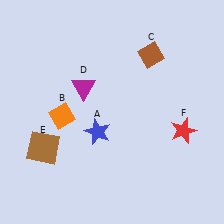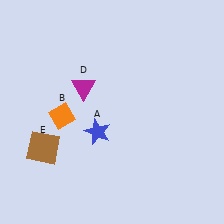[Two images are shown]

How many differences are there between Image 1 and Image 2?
There are 2 differences between the two images.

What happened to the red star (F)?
The red star (F) was removed in Image 2. It was in the bottom-right area of Image 1.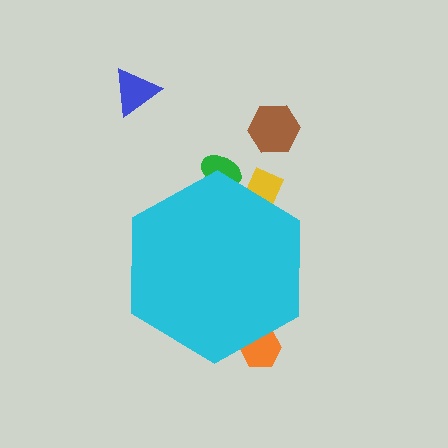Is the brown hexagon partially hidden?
No, the brown hexagon is fully visible.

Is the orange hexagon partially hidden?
Yes, the orange hexagon is partially hidden behind the cyan hexagon.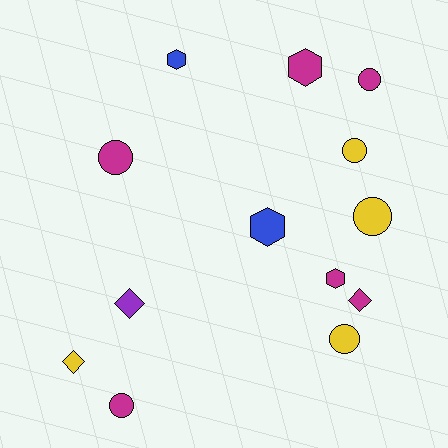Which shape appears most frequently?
Circle, with 6 objects.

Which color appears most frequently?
Magenta, with 6 objects.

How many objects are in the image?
There are 13 objects.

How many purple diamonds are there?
There is 1 purple diamond.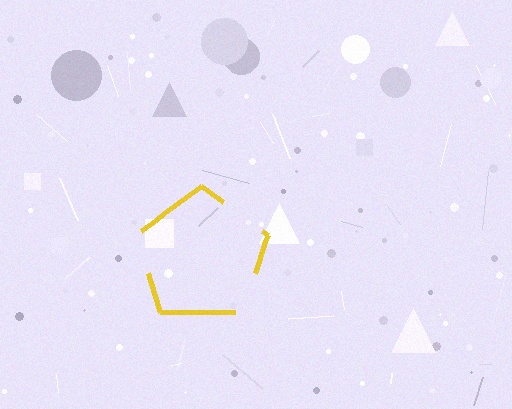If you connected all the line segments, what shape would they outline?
They would outline a pentagon.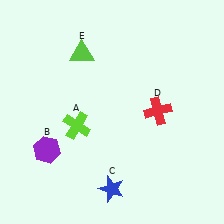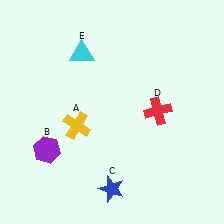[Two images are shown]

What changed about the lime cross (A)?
In Image 1, A is lime. In Image 2, it changed to yellow.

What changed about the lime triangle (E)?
In Image 1, E is lime. In Image 2, it changed to cyan.